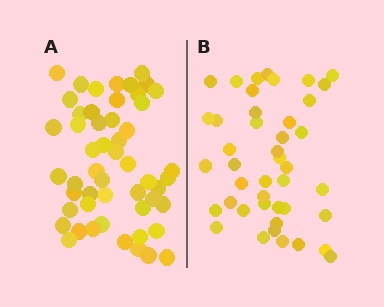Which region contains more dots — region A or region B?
Region A (the left region) has more dots.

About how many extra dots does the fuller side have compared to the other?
Region A has roughly 8 or so more dots than region B.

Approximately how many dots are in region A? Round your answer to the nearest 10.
About 50 dots. (The exact count is 52, which rounds to 50.)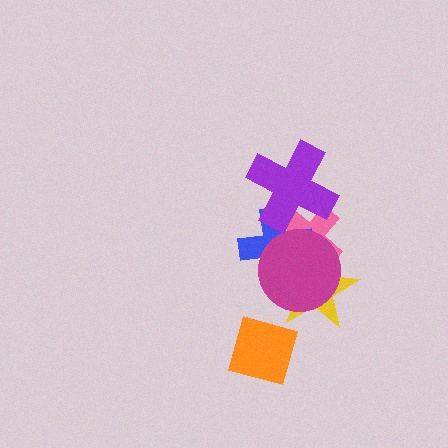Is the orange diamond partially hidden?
No, no other shape covers it.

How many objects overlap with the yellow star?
3 objects overlap with the yellow star.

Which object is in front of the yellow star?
The magenta circle is in front of the yellow star.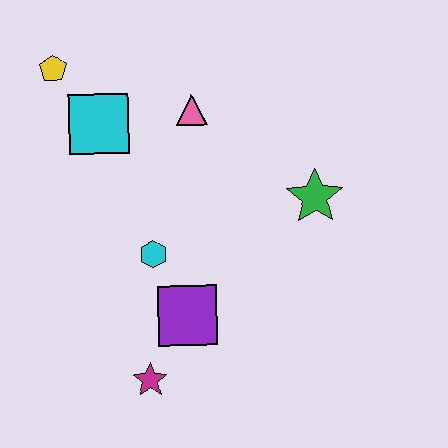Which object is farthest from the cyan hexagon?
The yellow pentagon is farthest from the cyan hexagon.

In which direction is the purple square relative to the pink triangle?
The purple square is below the pink triangle.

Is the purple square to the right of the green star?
No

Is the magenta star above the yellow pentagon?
No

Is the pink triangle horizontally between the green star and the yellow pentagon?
Yes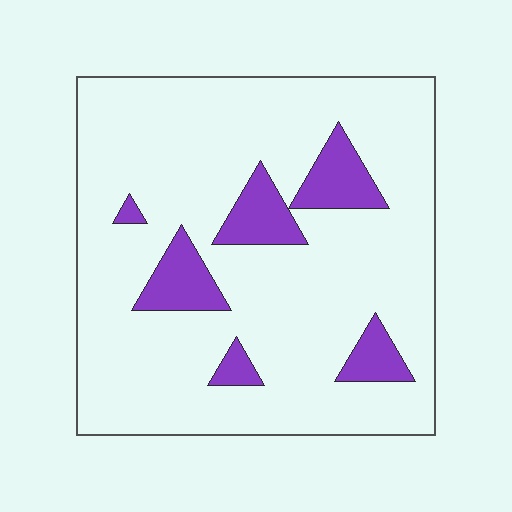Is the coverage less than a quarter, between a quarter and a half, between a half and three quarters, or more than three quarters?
Less than a quarter.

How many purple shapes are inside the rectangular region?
6.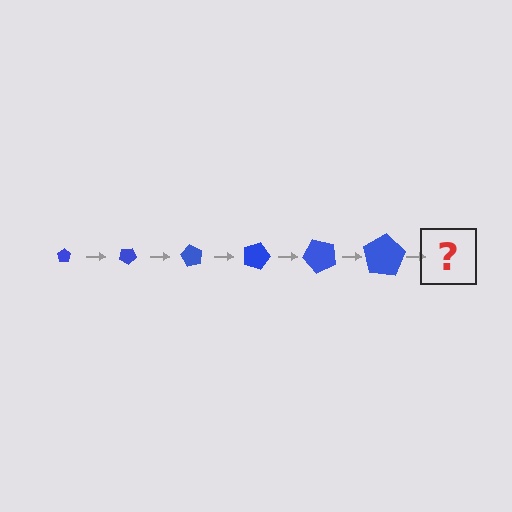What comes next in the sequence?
The next element should be a pentagon, larger than the previous one and rotated 180 degrees from the start.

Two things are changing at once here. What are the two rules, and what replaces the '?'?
The two rules are that the pentagon grows larger each step and it rotates 30 degrees each step. The '?' should be a pentagon, larger than the previous one and rotated 180 degrees from the start.